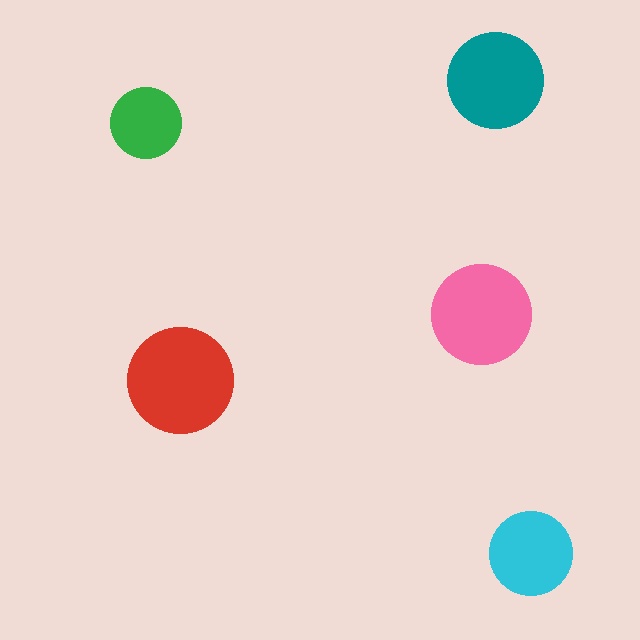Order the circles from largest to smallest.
the red one, the pink one, the teal one, the cyan one, the green one.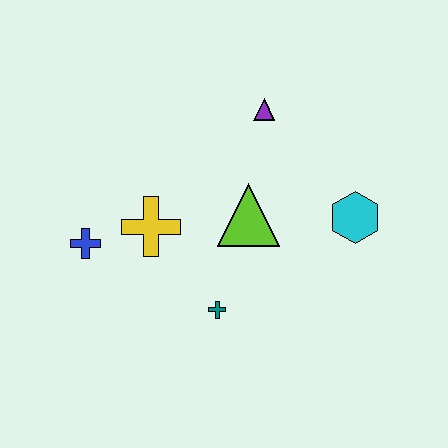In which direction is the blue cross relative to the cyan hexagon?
The blue cross is to the left of the cyan hexagon.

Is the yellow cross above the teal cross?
Yes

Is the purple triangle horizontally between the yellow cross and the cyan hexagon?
Yes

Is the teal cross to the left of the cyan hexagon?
Yes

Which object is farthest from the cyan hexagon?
The blue cross is farthest from the cyan hexagon.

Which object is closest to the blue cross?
The yellow cross is closest to the blue cross.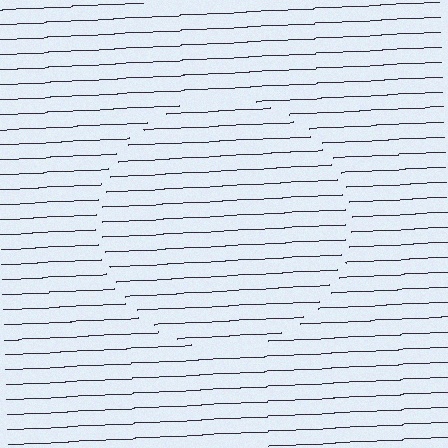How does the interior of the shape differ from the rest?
The interior of the shape contains the same grating, shifted by half a period — the contour is defined by the phase discontinuity where line-ends from the inner and outer gratings abut.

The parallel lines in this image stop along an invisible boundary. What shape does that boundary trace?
An illusory circle. The interior of the shape contains the same grating, shifted by half a period — the contour is defined by the phase discontinuity where line-ends from the inner and outer gratings abut.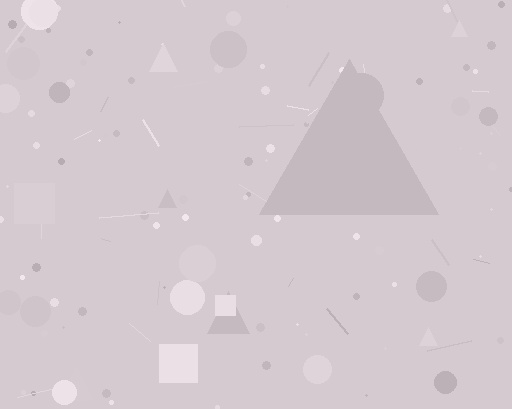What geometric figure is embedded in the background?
A triangle is embedded in the background.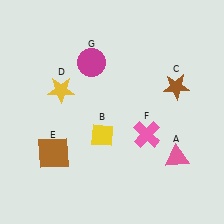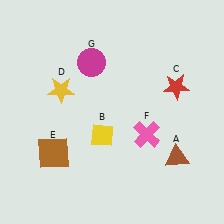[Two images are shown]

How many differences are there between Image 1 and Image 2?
There are 2 differences between the two images.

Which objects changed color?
A changed from pink to brown. C changed from brown to red.